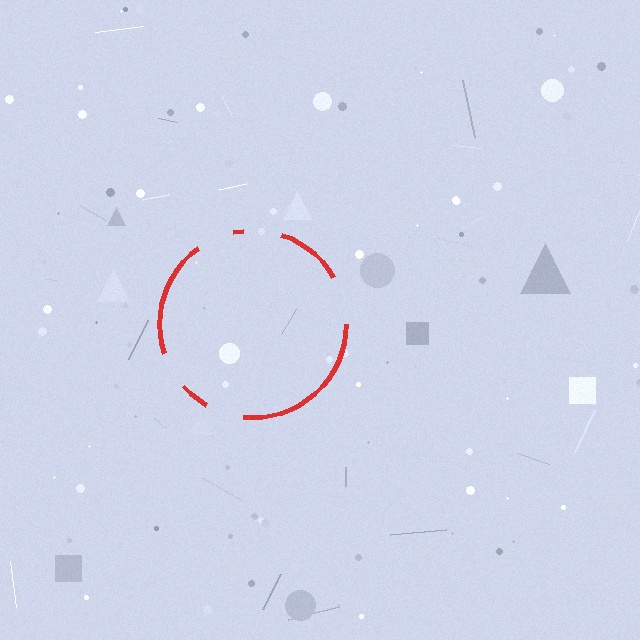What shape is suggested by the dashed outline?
The dashed outline suggests a circle.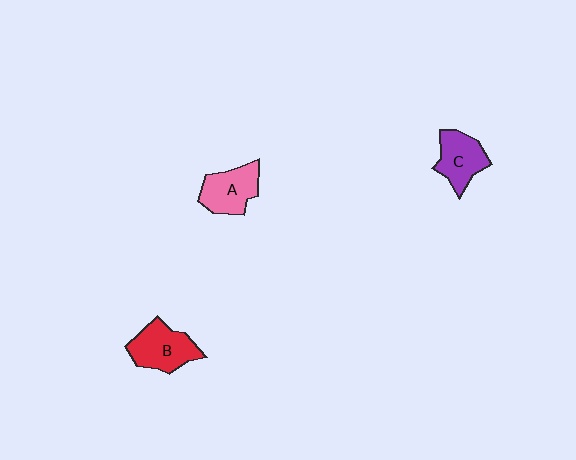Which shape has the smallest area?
Shape C (purple).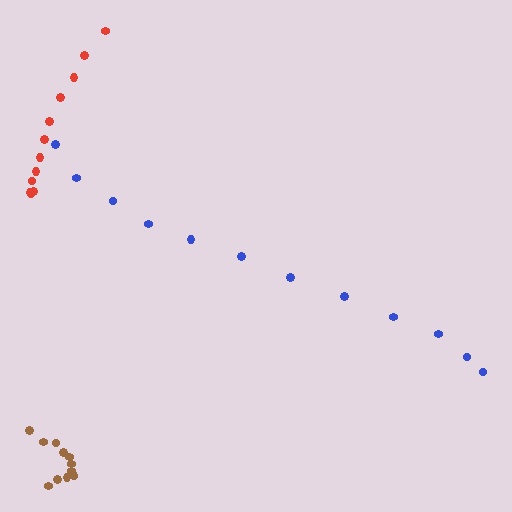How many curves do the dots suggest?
There are 3 distinct paths.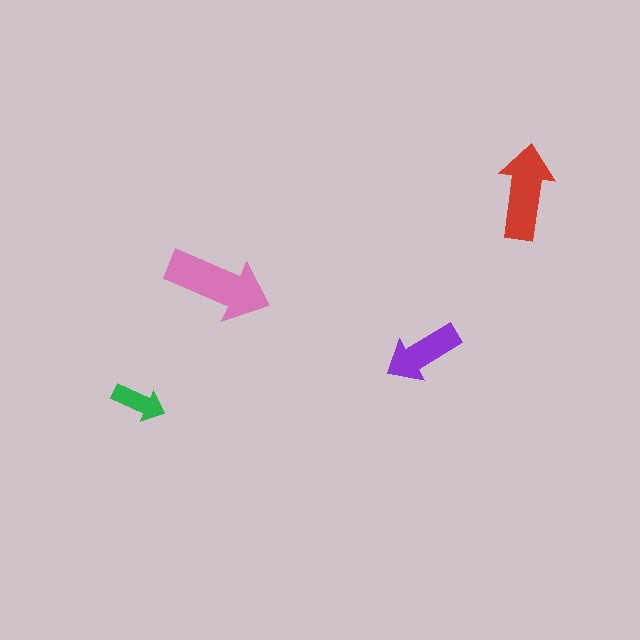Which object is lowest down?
The green arrow is bottommost.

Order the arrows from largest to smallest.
the pink one, the red one, the purple one, the green one.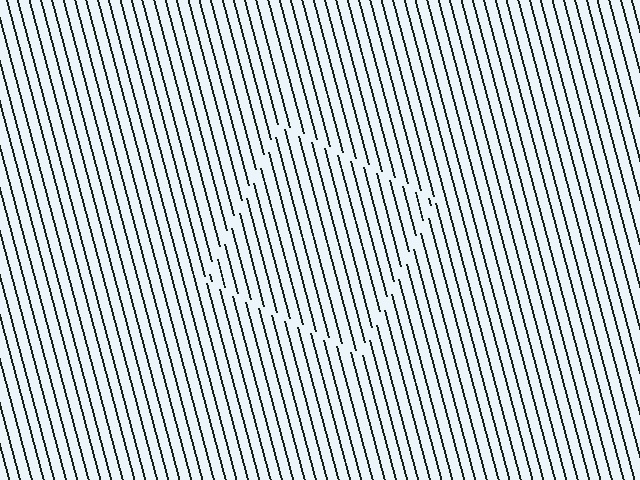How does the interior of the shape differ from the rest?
The interior of the shape contains the same grating, shifted by half a period — the contour is defined by the phase discontinuity where line-ends from the inner and outer gratings abut.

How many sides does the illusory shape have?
4 sides — the line-ends trace a square.